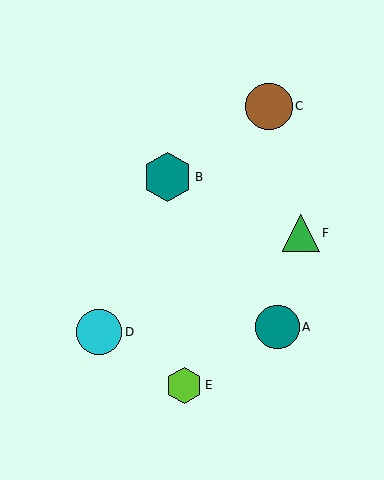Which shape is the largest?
The teal hexagon (labeled B) is the largest.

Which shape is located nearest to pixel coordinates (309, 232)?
The green triangle (labeled F) at (301, 233) is nearest to that location.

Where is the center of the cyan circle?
The center of the cyan circle is at (99, 332).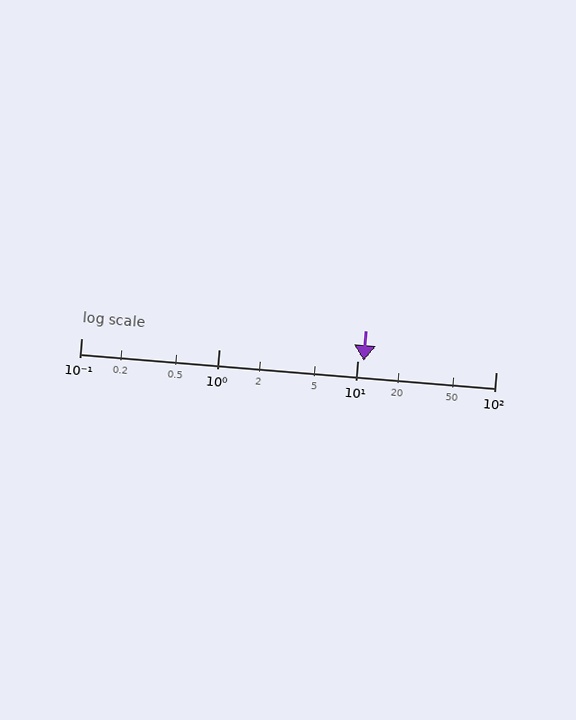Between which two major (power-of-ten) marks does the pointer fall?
The pointer is between 10 and 100.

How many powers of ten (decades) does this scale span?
The scale spans 3 decades, from 0.1 to 100.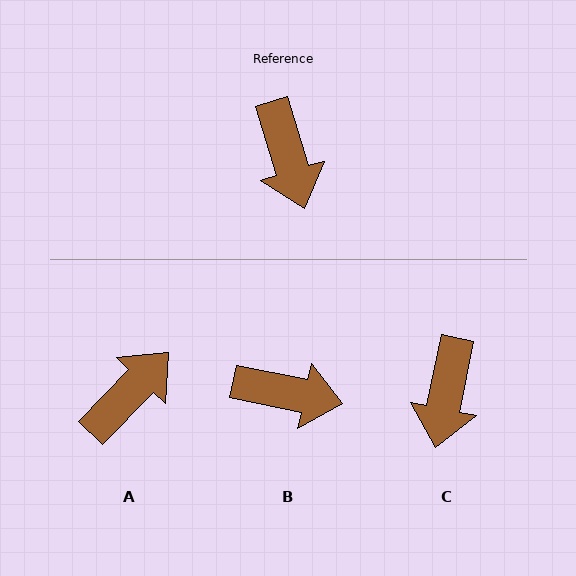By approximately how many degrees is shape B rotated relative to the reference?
Approximately 62 degrees counter-clockwise.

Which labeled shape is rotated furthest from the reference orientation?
A, about 119 degrees away.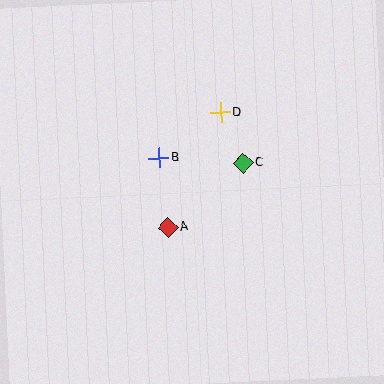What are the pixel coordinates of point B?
Point B is at (159, 158).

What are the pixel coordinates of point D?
Point D is at (221, 112).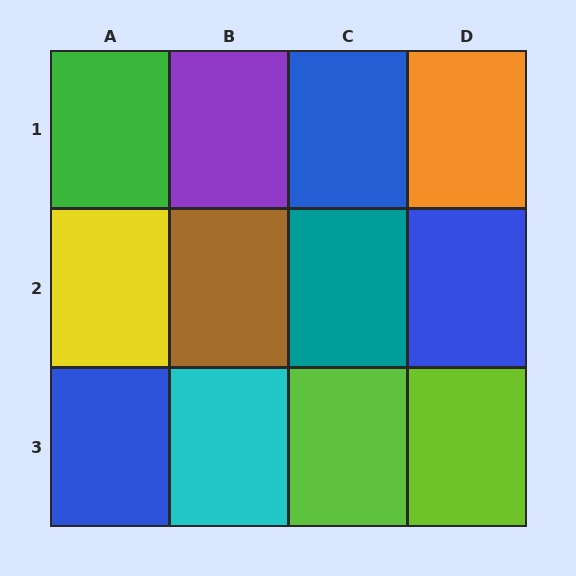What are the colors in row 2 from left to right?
Yellow, brown, teal, blue.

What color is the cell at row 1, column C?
Blue.